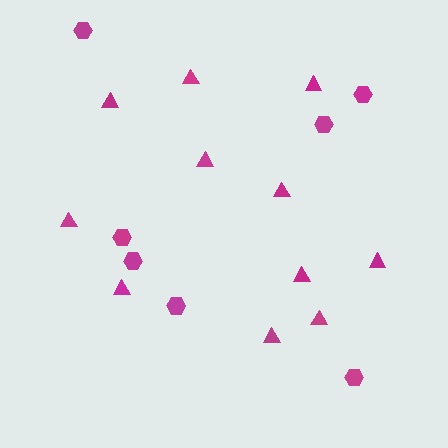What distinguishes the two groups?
There are 2 groups: one group of triangles (11) and one group of hexagons (7).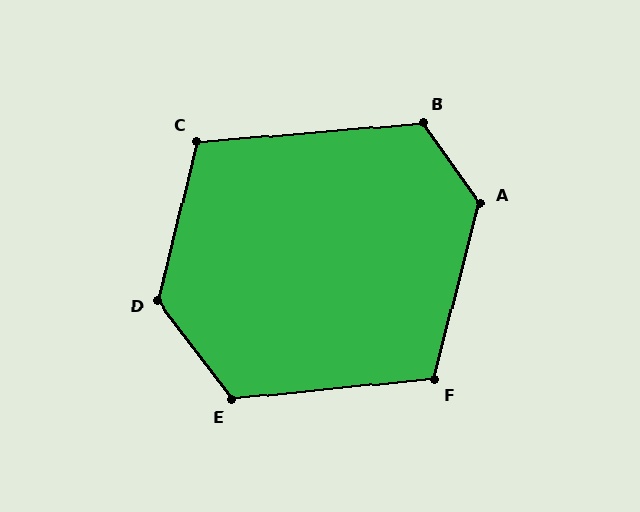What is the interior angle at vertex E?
Approximately 121 degrees (obtuse).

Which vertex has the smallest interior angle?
C, at approximately 108 degrees.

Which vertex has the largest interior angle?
A, at approximately 130 degrees.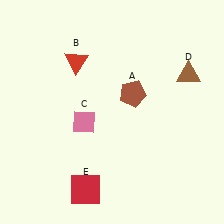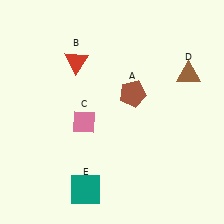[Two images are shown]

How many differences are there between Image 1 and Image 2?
There is 1 difference between the two images.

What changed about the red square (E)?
In Image 1, E is red. In Image 2, it changed to teal.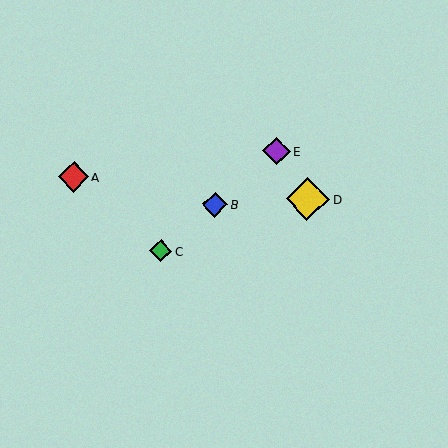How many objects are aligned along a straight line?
3 objects (B, C, E) are aligned along a straight line.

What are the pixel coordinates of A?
Object A is at (74, 177).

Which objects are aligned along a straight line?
Objects B, C, E are aligned along a straight line.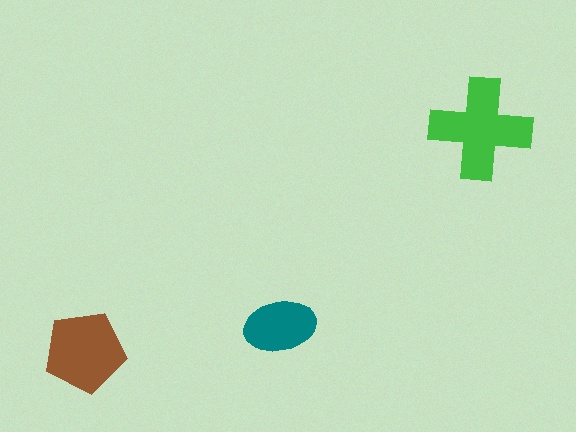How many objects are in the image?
There are 3 objects in the image.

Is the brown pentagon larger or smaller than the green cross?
Smaller.